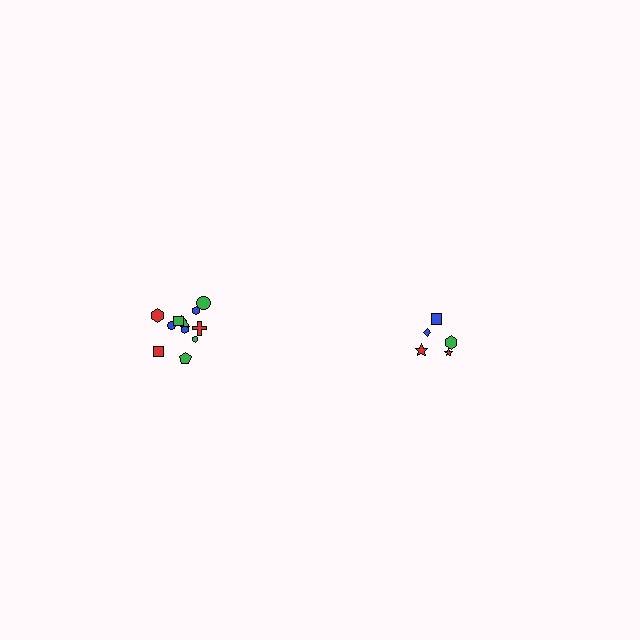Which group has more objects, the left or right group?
The left group.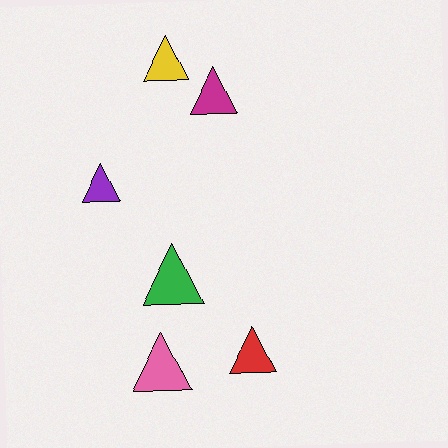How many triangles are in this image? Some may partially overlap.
There are 6 triangles.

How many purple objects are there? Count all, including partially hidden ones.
There is 1 purple object.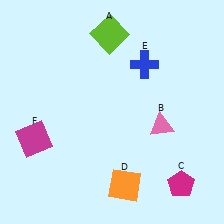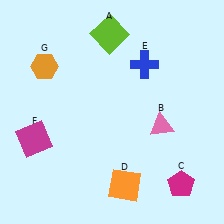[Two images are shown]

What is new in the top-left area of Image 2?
An orange hexagon (G) was added in the top-left area of Image 2.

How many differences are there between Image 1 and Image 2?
There is 1 difference between the two images.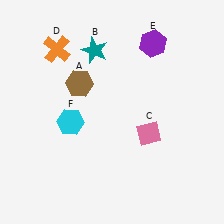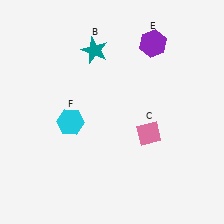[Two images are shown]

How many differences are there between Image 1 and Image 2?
There are 2 differences between the two images.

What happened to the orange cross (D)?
The orange cross (D) was removed in Image 2. It was in the top-left area of Image 1.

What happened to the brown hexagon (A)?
The brown hexagon (A) was removed in Image 2. It was in the top-left area of Image 1.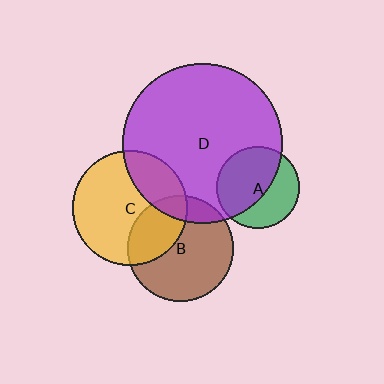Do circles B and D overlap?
Yes.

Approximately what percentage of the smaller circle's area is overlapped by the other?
Approximately 15%.